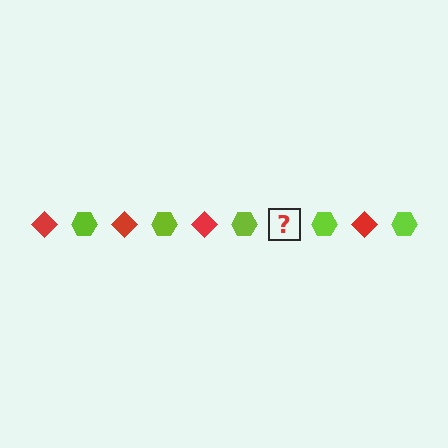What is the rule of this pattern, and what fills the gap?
The rule is that the pattern alternates between red diamond and lime hexagon. The gap should be filled with a red diamond.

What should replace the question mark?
The question mark should be replaced with a red diamond.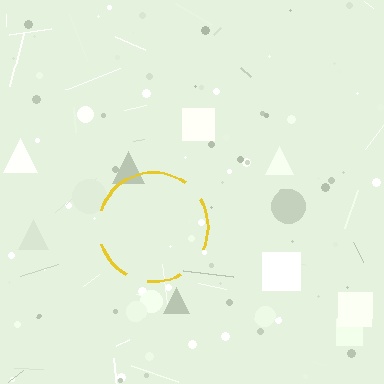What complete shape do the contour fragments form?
The contour fragments form a circle.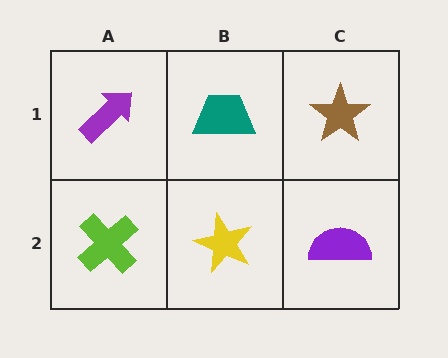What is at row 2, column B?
A yellow star.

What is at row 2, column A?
A lime cross.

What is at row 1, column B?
A teal trapezoid.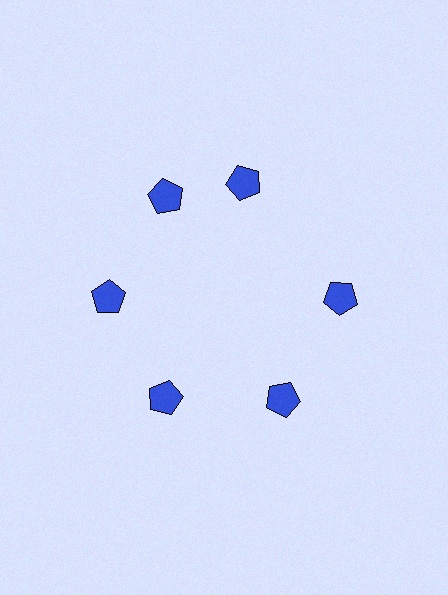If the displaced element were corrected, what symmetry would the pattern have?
It would have 6-fold rotational symmetry — the pattern would map onto itself every 60 degrees.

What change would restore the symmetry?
The symmetry would be restored by rotating it back into even spacing with its neighbors so that all 6 pentagons sit at equal angles and equal distance from the center.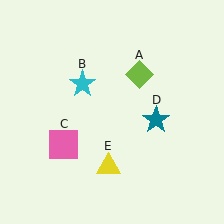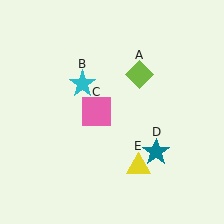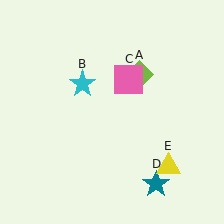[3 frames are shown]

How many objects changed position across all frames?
3 objects changed position: pink square (object C), teal star (object D), yellow triangle (object E).